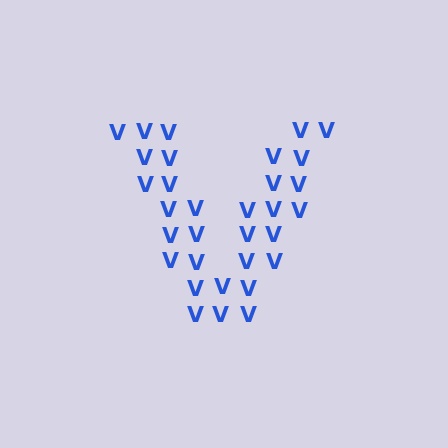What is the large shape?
The large shape is the letter V.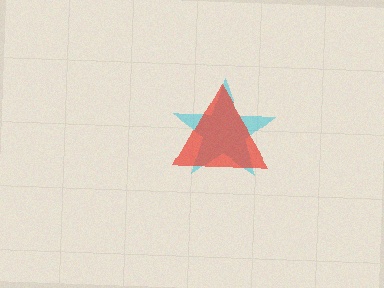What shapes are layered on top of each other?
The layered shapes are: a cyan star, a red triangle.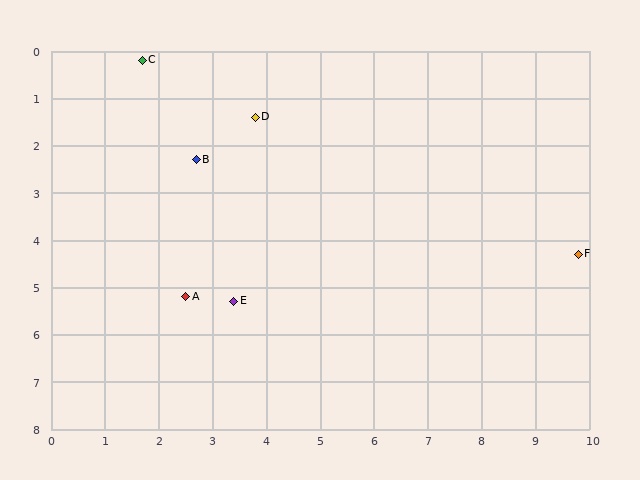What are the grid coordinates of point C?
Point C is at approximately (1.7, 0.2).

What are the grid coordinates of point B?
Point B is at approximately (2.7, 2.3).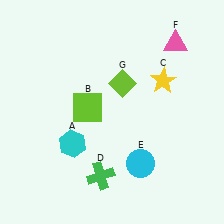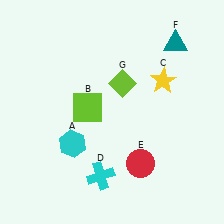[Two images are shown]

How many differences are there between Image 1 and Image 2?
There are 3 differences between the two images.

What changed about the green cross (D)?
In Image 1, D is green. In Image 2, it changed to cyan.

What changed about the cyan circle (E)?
In Image 1, E is cyan. In Image 2, it changed to red.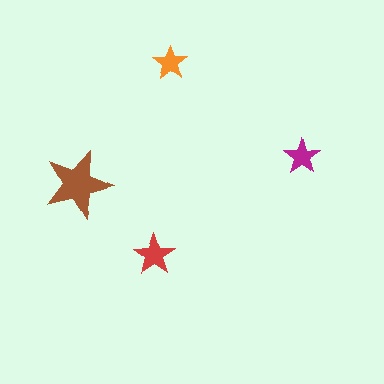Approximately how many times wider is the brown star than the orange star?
About 2 times wider.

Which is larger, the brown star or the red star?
The brown one.